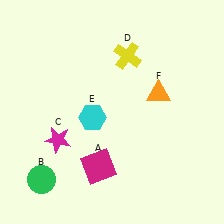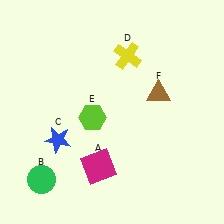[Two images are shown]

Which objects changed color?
C changed from magenta to blue. E changed from cyan to lime. F changed from orange to brown.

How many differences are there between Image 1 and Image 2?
There are 3 differences between the two images.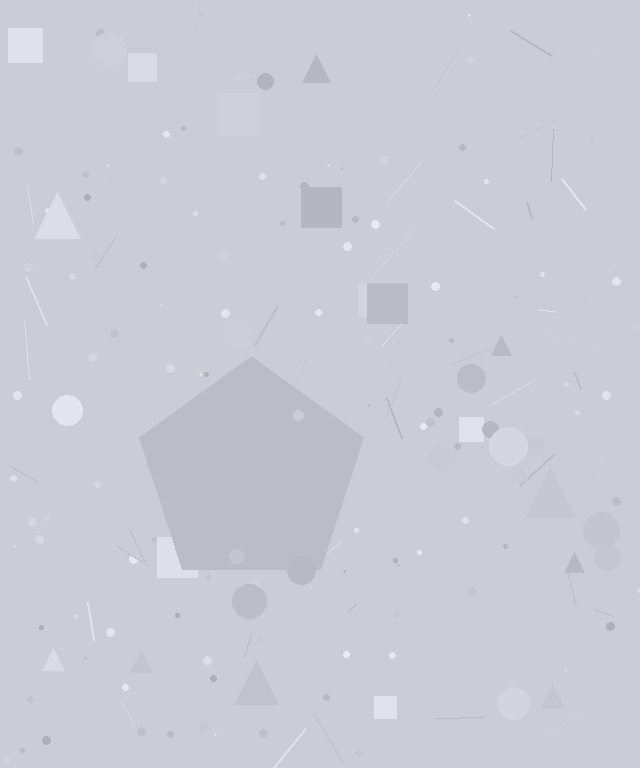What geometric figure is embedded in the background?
A pentagon is embedded in the background.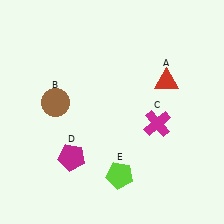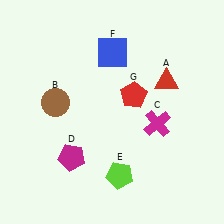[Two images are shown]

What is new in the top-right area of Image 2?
A blue square (F) was added in the top-right area of Image 2.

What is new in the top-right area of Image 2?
A red pentagon (G) was added in the top-right area of Image 2.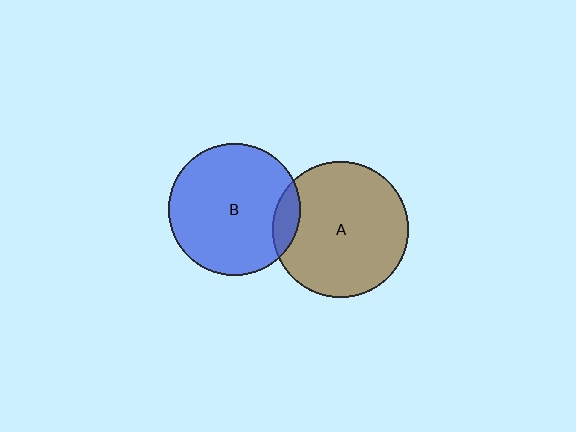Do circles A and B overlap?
Yes.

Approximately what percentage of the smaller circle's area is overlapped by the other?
Approximately 10%.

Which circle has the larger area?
Circle A (brown).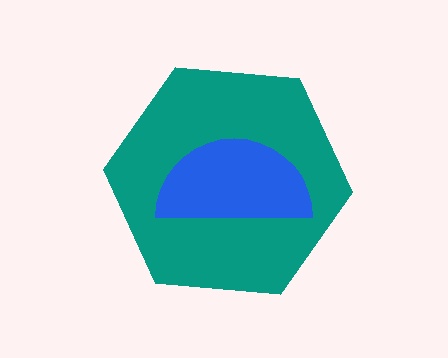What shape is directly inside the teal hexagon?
The blue semicircle.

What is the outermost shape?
The teal hexagon.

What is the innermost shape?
The blue semicircle.